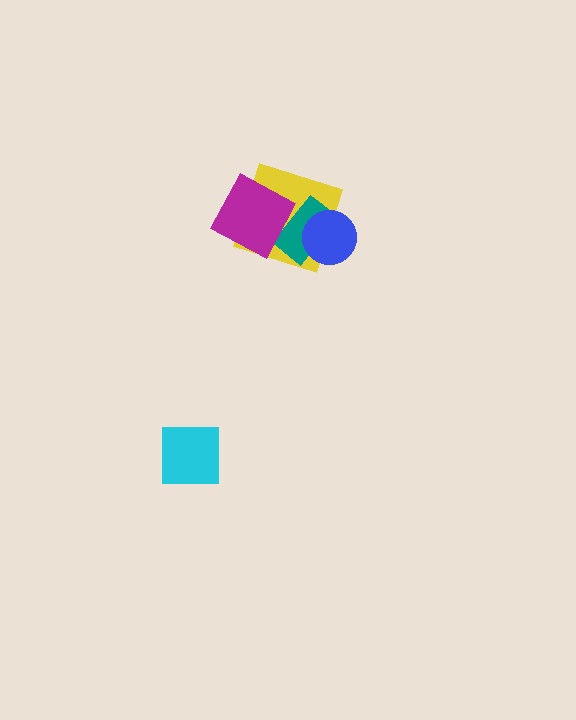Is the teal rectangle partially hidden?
Yes, it is partially covered by another shape.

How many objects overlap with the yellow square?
3 objects overlap with the yellow square.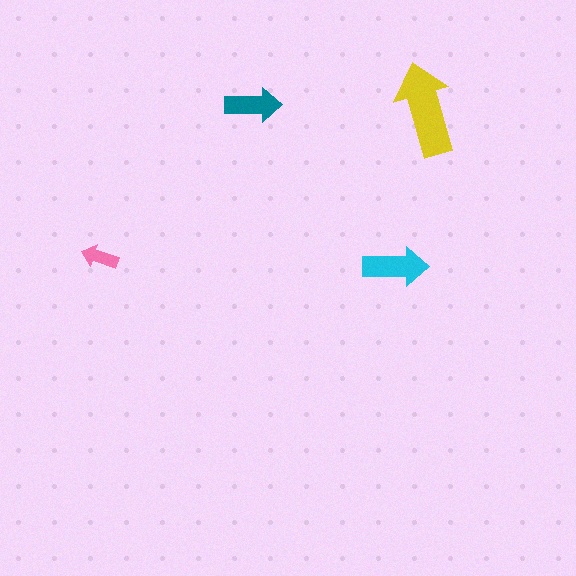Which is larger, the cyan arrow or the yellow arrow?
The yellow one.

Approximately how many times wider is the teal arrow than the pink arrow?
About 1.5 times wider.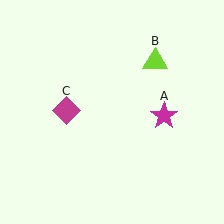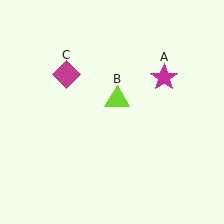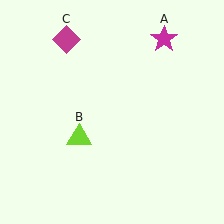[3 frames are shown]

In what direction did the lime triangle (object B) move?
The lime triangle (object B) moved down and to the left.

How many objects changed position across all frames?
3 objects changed position: magenta star (object A), lime triangle (object B), magenta diamond (object C).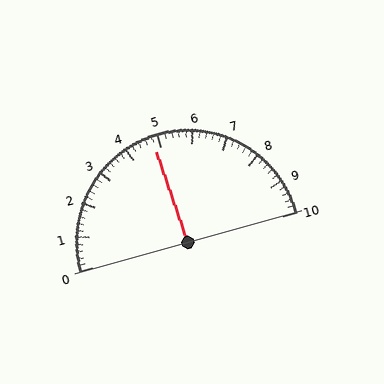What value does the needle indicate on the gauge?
The needle indicates approximately 4.8.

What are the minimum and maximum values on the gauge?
The gauge ranges from 0 to 10.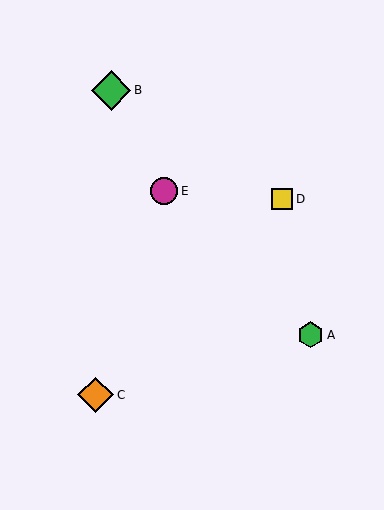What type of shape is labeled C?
Shape C is an orange diamond.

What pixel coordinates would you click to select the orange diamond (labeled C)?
Click at (96, 395) to select the orange diamond C.